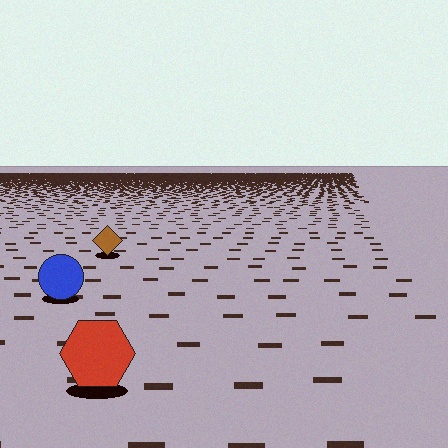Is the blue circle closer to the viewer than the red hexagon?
No. The red hexagon is closer — you can tell from the texture gradient: the ground texture is coarser near it.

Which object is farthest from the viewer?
The brown diamond is farthest from the viewer. It appears smaller and the ground texture around it is denser.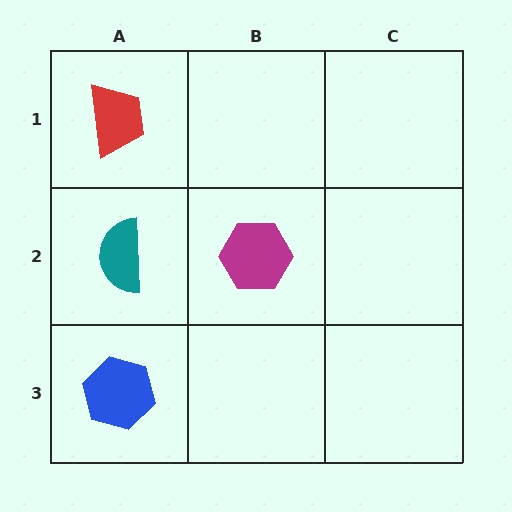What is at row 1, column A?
A red trapezoid.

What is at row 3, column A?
A blue hexagon.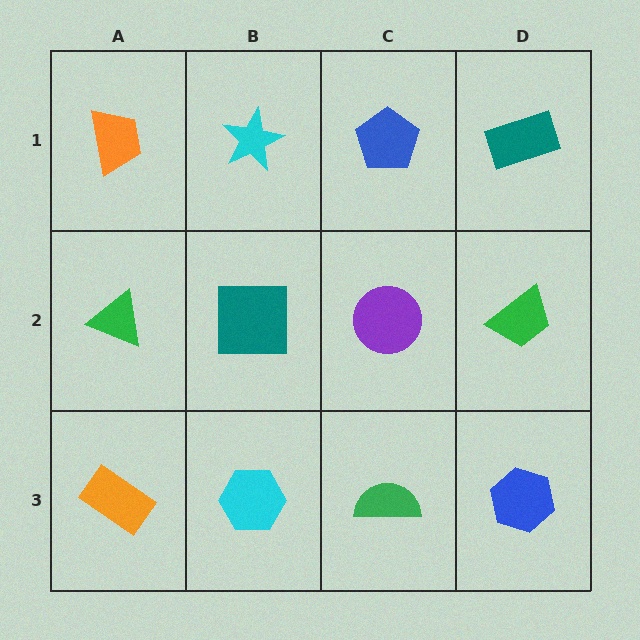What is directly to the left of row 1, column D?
A blue pentagon.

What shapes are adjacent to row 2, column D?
A teal rectangle (row 1, column D), a blue hexagon (row 3, column D), a purple circle (row 2, column C).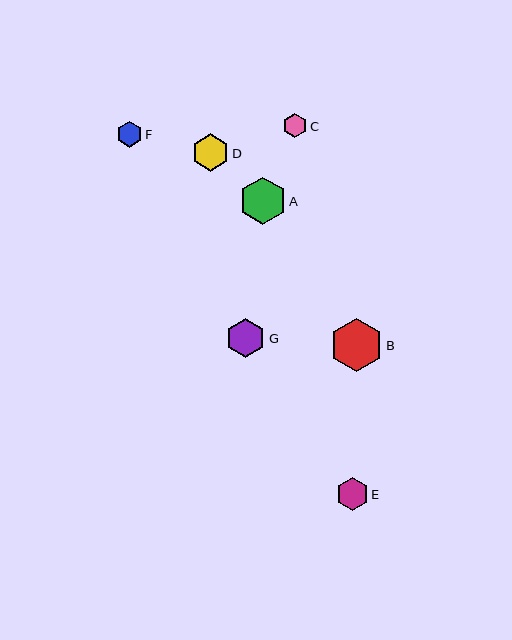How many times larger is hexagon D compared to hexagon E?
Hexagon D is approximately 1.1 times the size of hexagon E.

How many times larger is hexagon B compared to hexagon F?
Hexagon B is approximately 2.1 times the size of hexagon F.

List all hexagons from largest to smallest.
From largest to smallest: B, A, G, D, E, F, C.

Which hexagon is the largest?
Hexagon B is the largest with a size of approximately 53 pixels.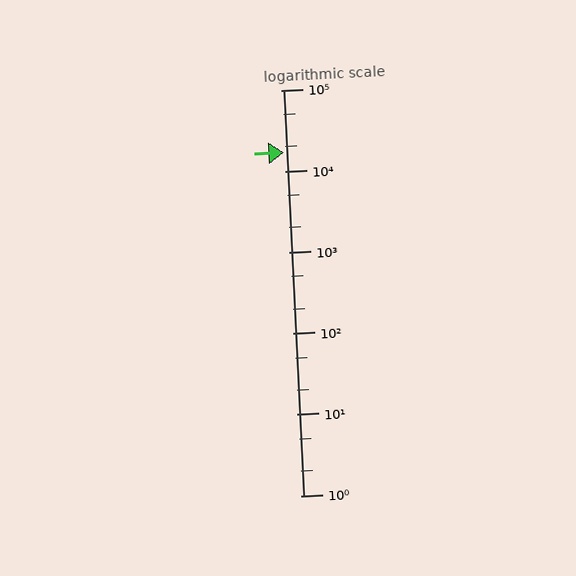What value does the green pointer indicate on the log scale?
The pointer indicates approximately 17000.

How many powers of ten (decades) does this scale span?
The scale spans 5 decades, from 1 to 100000.